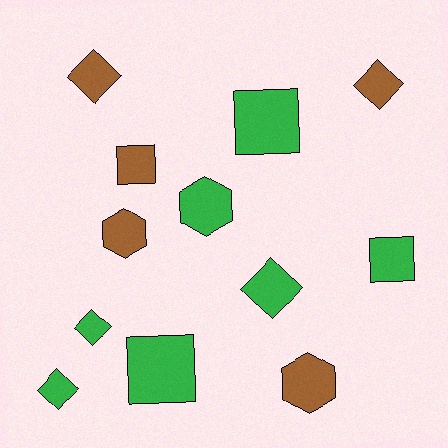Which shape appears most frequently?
Diamond, with 5 objects.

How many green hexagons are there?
There is 1 green hexagon.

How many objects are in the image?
There are 12 objects.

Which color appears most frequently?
Green, with 7 objects.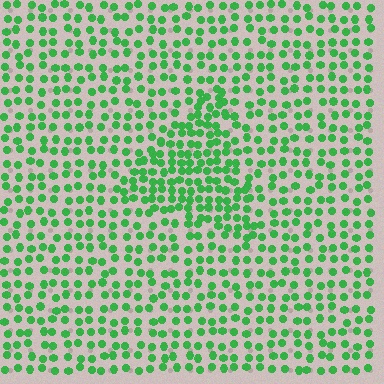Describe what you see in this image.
The image contains small green elements arranged at two different densities. A triangle-shaped region is visible where the elements are more densely packed than the surrounding area.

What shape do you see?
I see a triangle.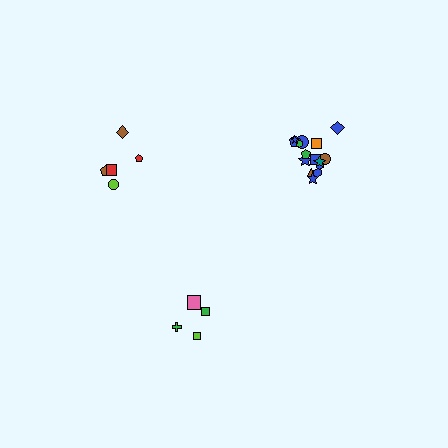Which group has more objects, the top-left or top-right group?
The top-right group.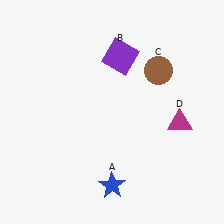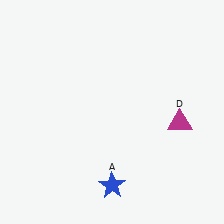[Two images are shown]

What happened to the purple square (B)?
The purple square (B) was removed in Image 2. It was in the top-right area of Image 1.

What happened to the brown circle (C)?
The brown circle (C) was removed in Image 2. It was in the top-right area of Image 1.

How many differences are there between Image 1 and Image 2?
There are 2 differences between the two images.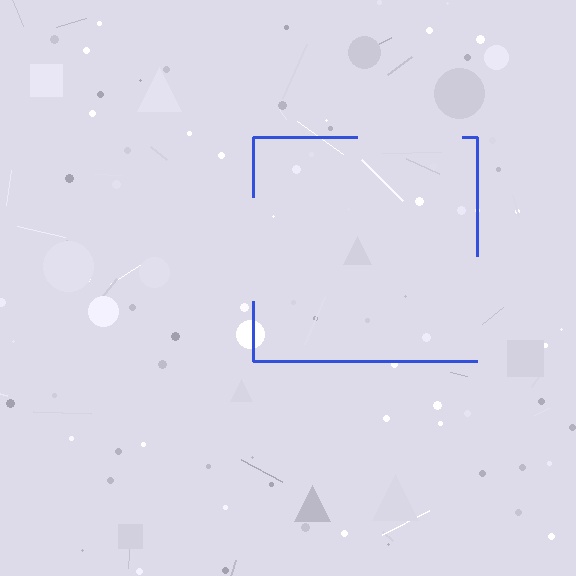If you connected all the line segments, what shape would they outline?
They would outline a square.